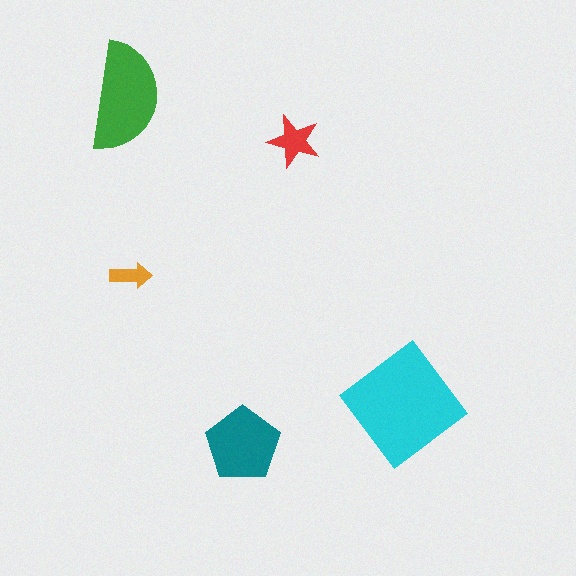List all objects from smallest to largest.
The orange arrow, the red star, the teal pentagon, the green semicircle, the cyan diamond.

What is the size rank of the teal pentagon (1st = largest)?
3rd.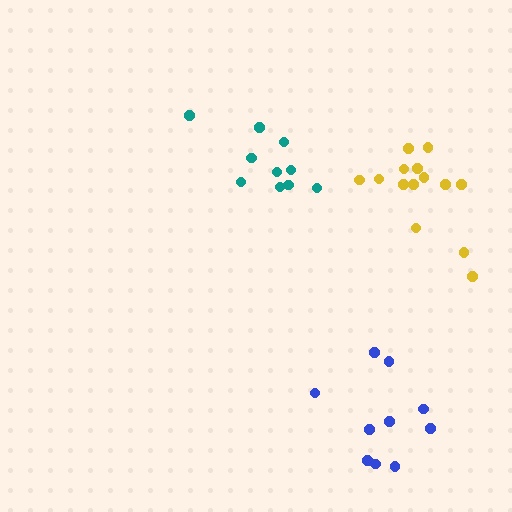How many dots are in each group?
Group 1: 14 dots, Group 2: 10 dots, Group 3: 10 dots (34 total).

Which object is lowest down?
The blue cluster is bottommost.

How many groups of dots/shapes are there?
There are 3 groups.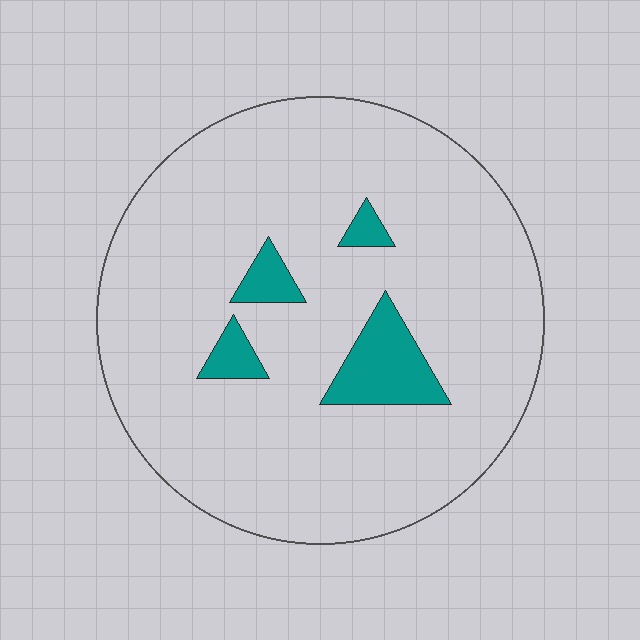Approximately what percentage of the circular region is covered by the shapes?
Approximately 10%.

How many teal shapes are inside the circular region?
4.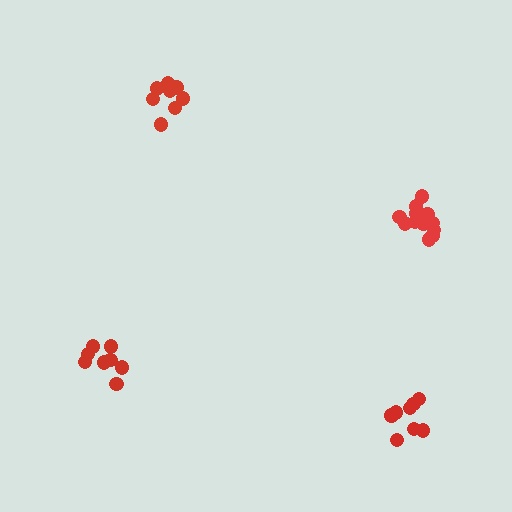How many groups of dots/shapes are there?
There are 4 groups.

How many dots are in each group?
Group 1: 8 dots, Group 2: 12 dots, Group 3: 8 dots, Group 4: 8 dots (36 total).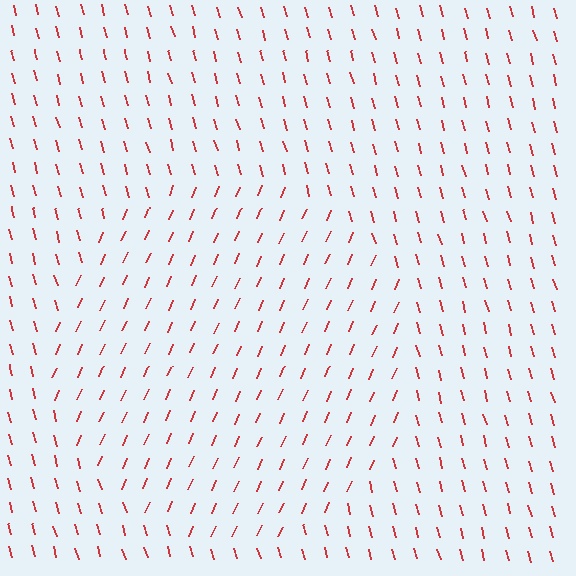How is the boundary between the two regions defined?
The boundary is defined purely by a change in line orientation (approximately 40 degrees difference). All lines are the same color and thickness.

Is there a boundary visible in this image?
Yes, there is a texture boundary formed by a change in line orientation.